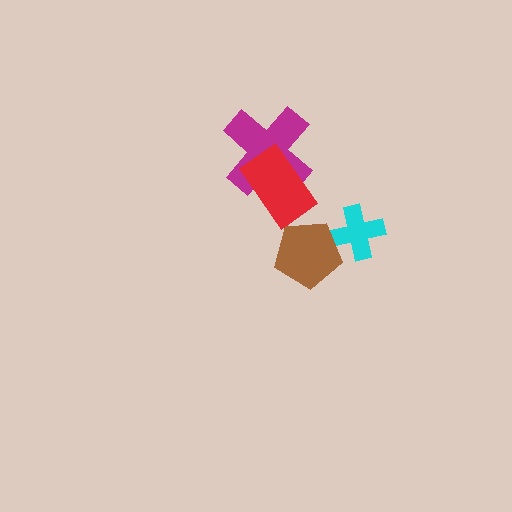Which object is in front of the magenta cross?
The red rectangle is in front of the magenta cross.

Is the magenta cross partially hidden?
Yes, it is partially covered by another shape.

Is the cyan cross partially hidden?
Yes, it is partially covered by another shape.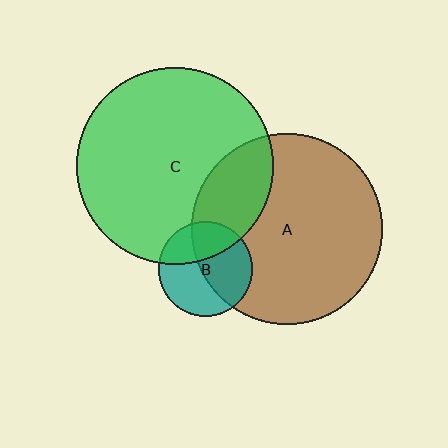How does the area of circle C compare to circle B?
Approximately 4.4 times.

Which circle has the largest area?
Circle C (green).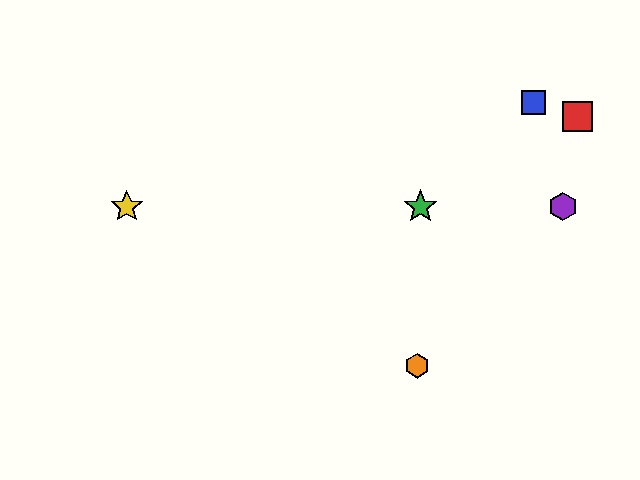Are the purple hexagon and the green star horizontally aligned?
Yes, both are at y≈207.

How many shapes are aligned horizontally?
3 shapes (the green star, the yellow star, the purple hexagon) are aligned horizontally.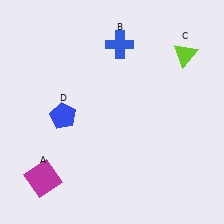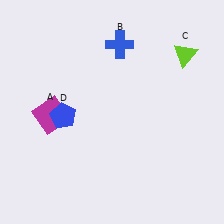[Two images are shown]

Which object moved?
The magenta square (A) moved up.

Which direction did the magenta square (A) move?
The magenta square (A) moved up.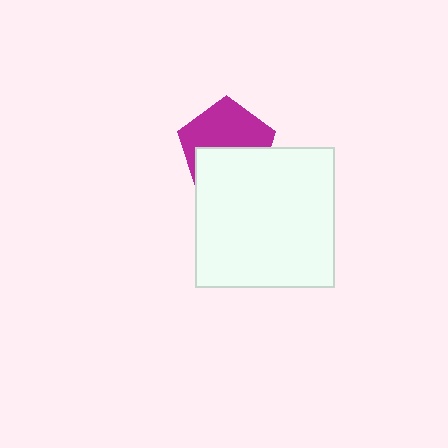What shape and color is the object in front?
The object in front is a white square.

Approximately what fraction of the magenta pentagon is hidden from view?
Roughly 45% of the magenta pentagon is hidden behind the white square.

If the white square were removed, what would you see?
You would see the complete magenta pentagon.